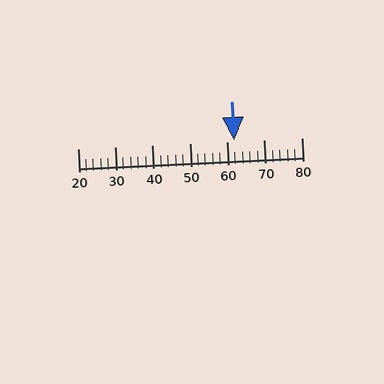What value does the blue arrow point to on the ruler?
The blue arrow points to approximately 62.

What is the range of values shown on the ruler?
The ruler shows values from 20 to 80.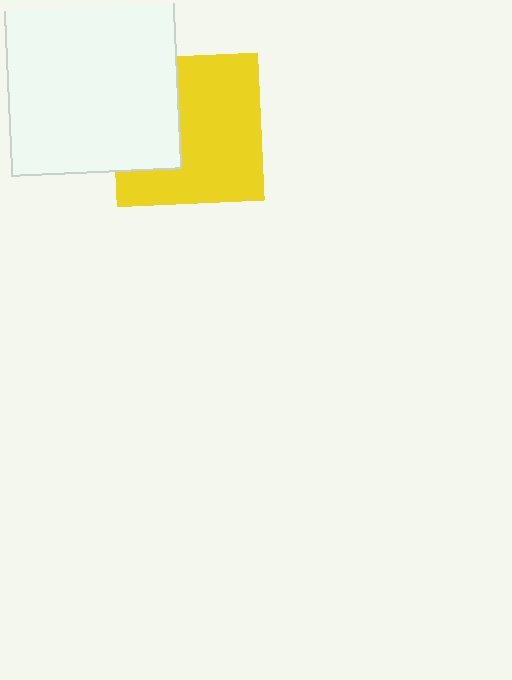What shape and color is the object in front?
The object in front is a white square.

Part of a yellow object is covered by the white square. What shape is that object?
It is a square.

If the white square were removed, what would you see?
You would see the complete yellow square.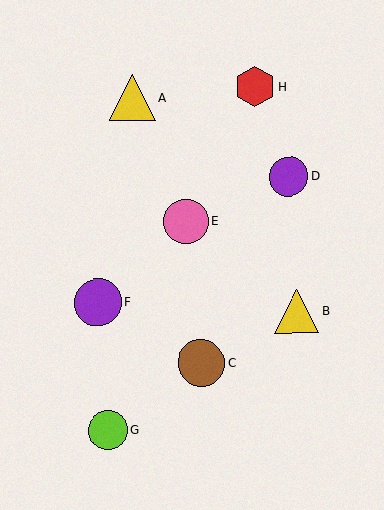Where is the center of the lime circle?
The center of the lime circle is at (108, 430).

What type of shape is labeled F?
Shape F is a purple circle.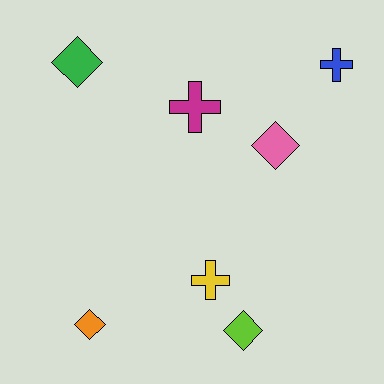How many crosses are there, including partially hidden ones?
There are 3 crosses.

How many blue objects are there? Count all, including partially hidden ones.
There is 1 blue object.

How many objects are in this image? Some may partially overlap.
There are 7 objects.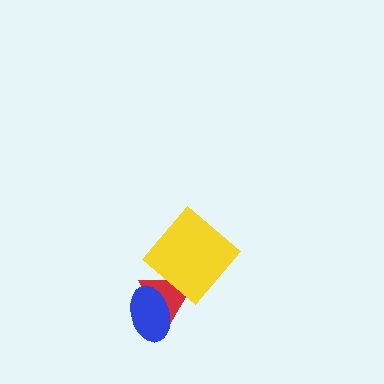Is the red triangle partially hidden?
Yes, it is partially covered by another shape.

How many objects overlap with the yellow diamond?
1 object overlaps with the yellow diamond.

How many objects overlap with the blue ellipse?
1 object overlaps with the blue ellipse.